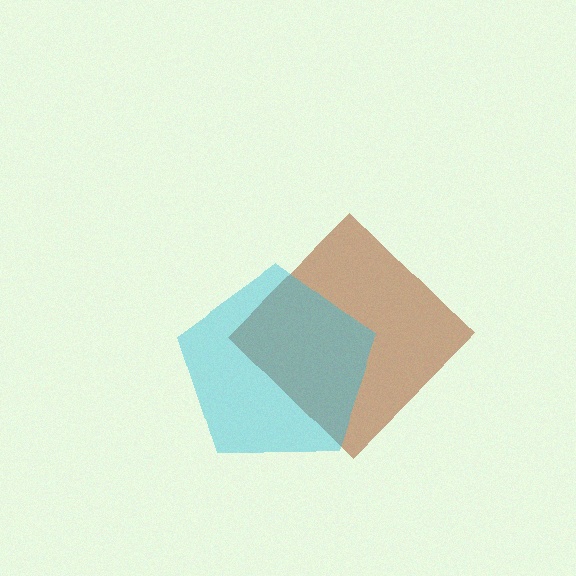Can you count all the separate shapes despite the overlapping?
Yes, there are 2 separate shapes.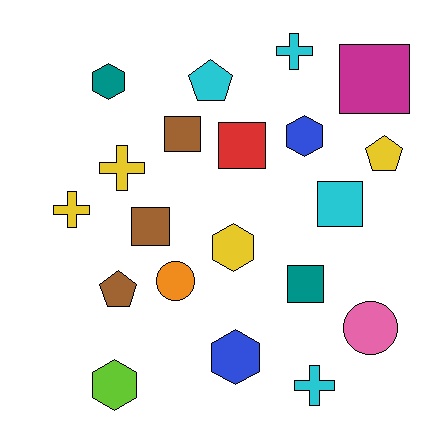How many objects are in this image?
There are 20 objects.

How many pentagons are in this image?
There are 3 pentagons.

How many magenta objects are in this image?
There is 1 magenta object.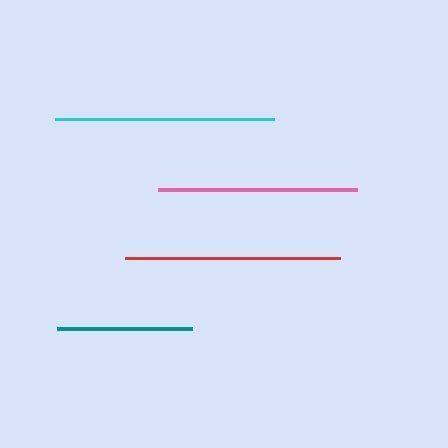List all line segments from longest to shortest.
From longest to shortest: cyan, red, pink, teal.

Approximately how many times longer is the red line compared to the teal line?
The red line is approximately 1.6 times the length of the teal line.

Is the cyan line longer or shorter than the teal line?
The cyan line is longer than the teal line.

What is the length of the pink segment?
The pink segment is approximately 200 pixels long.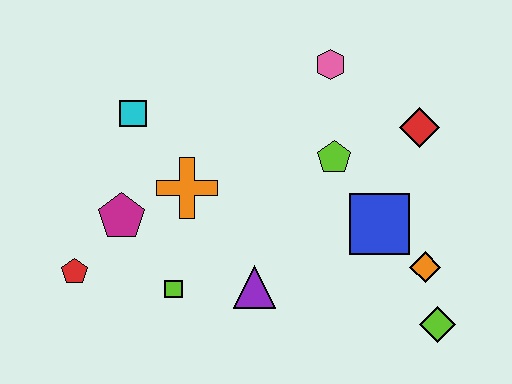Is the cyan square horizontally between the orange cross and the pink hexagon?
No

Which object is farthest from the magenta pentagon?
The lime diamond is farthest from the magenta pentagon.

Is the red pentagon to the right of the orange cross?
No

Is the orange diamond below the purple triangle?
No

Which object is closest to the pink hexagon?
The lime pentagon is closest to the pink hexagon.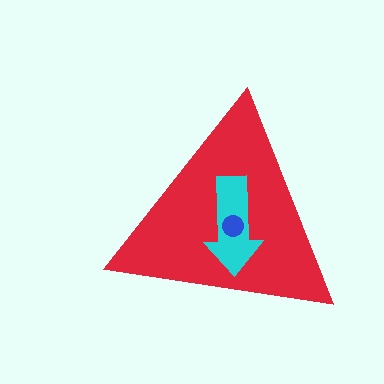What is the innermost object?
The blue circle.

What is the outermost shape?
The red triangle.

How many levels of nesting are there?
3.